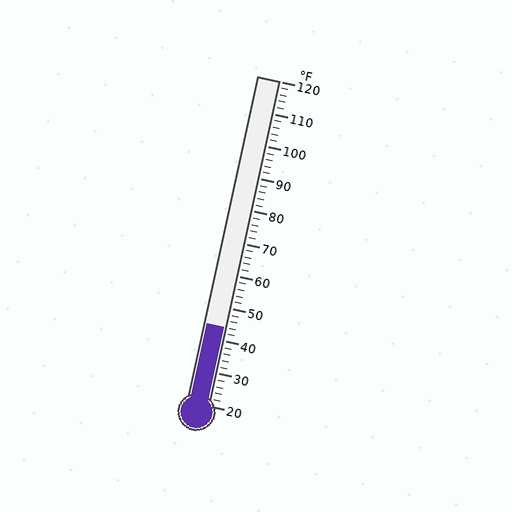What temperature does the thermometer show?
The thermometer shows approximately 44°F.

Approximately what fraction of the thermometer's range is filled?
The thermometer is filled to approximately 25% of its range.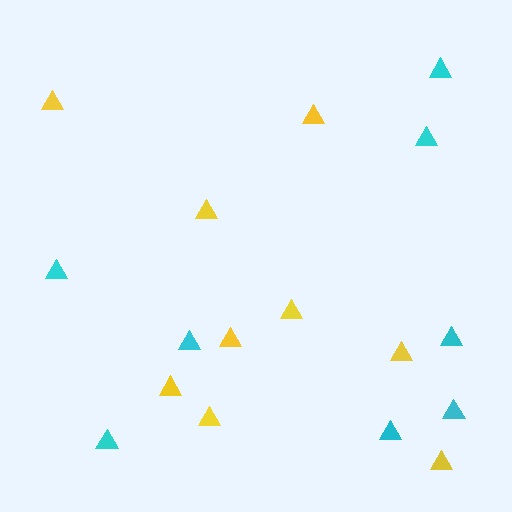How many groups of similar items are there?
There are 2 groups: one group of cyan triangles (8) and one group of yellow triangles (9).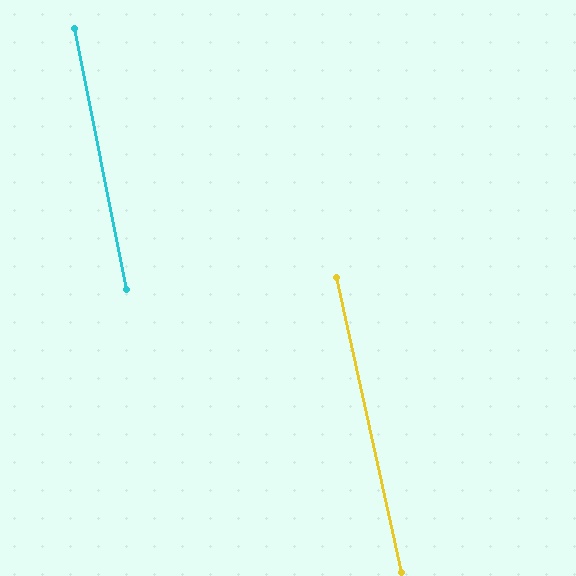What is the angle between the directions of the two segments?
Approximately 1 degree.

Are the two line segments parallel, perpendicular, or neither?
Parallel — their directions differ by only 1.2°.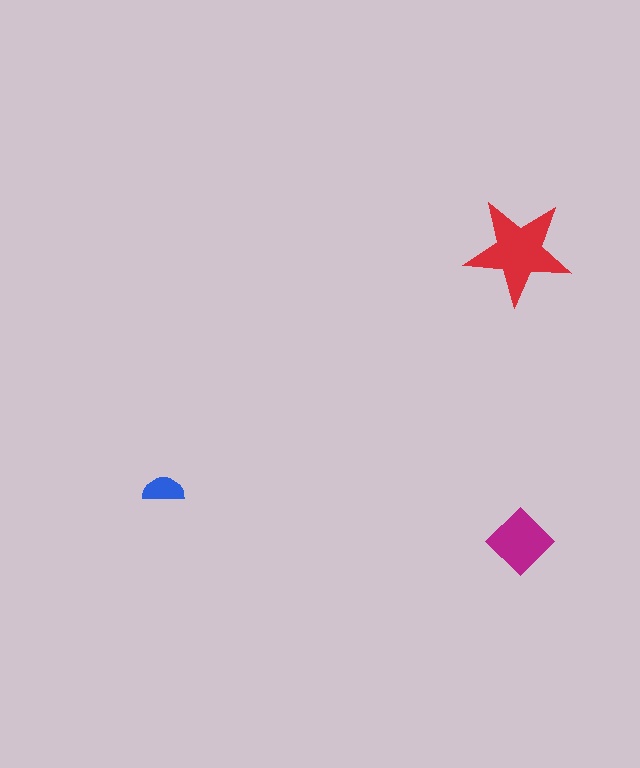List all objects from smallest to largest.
The blue semicircle, the magenta diamond, the red star.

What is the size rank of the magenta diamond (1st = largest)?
2nd.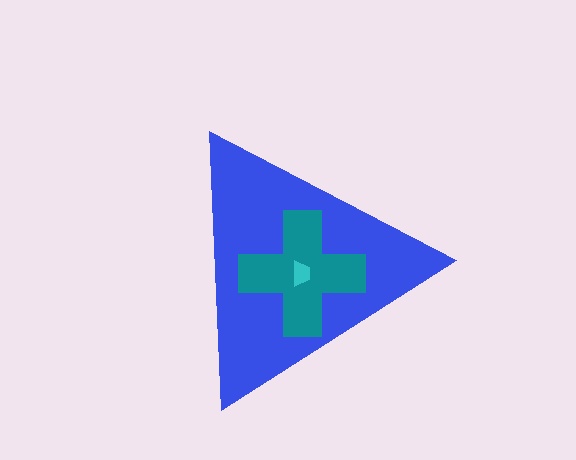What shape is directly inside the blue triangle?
The teal cross.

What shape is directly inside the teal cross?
The cyan trapezoid.